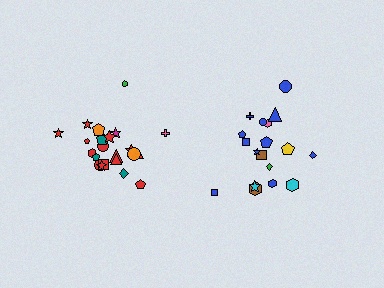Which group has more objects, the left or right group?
The left group.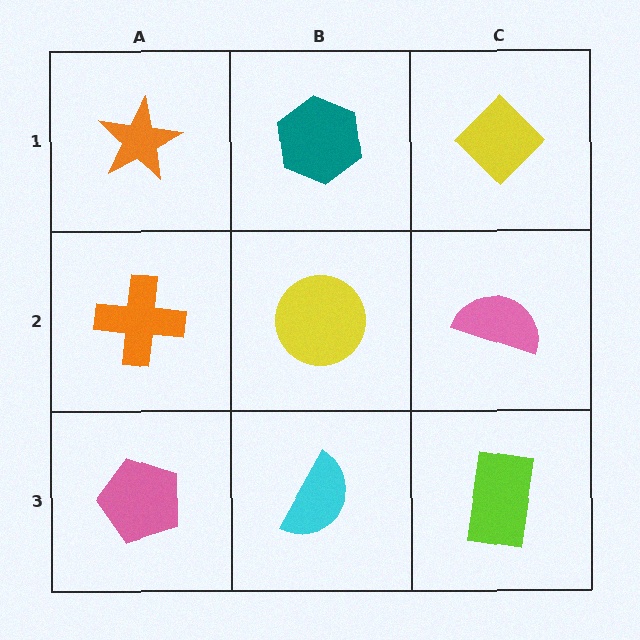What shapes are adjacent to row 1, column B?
A yellow circle (row 2, column B), an orange star (row 1, column A), a yellow diamond (row 1, column C).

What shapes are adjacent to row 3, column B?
A yellow circle (row 2, column B), a pink pentagon (row 3, column A), a lime rectangle (row 3, column C).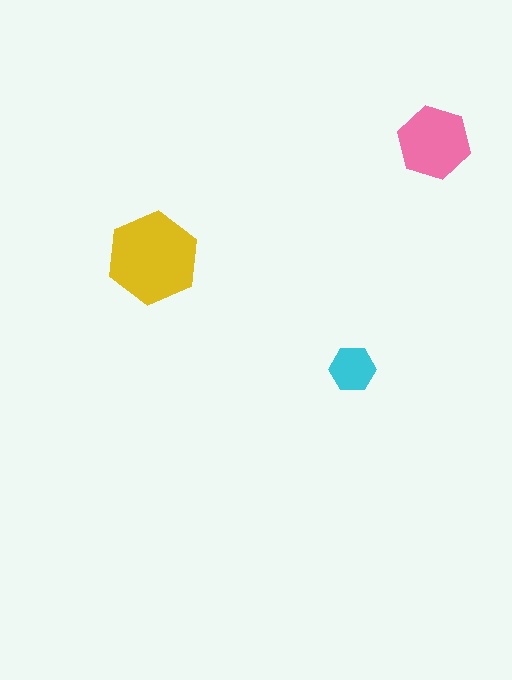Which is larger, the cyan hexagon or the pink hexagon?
The pink one.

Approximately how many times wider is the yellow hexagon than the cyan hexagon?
About 2 times wider.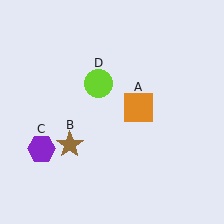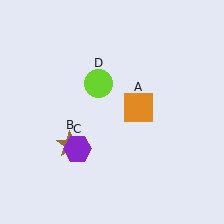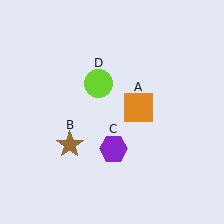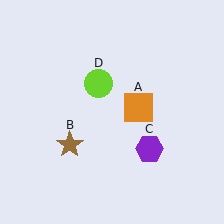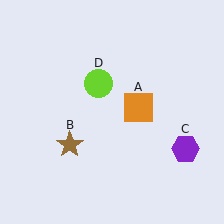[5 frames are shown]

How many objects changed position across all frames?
1 object changed position: purple hexagon (object C).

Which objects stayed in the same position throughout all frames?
Orange square (object A) and brown star (object B) and lime circle (object D) remained stationary.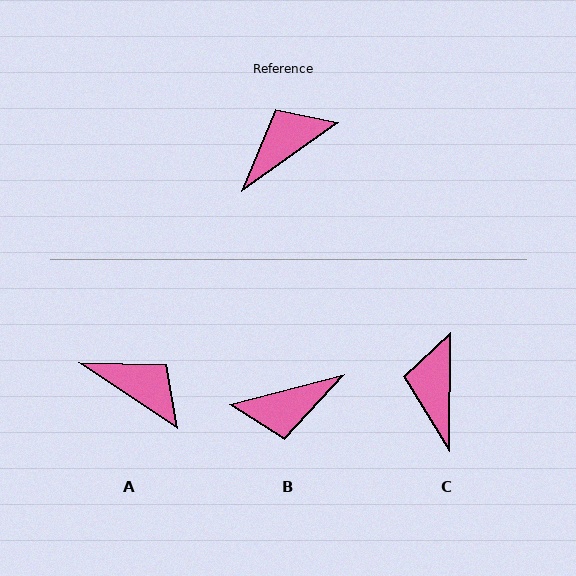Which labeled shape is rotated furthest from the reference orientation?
B, about 159 degrees away.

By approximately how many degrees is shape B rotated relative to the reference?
Approximately 159 degrees counter-clockwise.